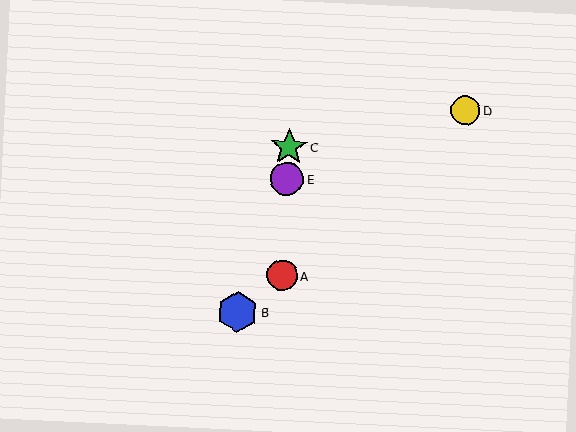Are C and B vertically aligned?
No, C is at x≈288 and B is at x≈238.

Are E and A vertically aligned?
Yes, both are at x≈287.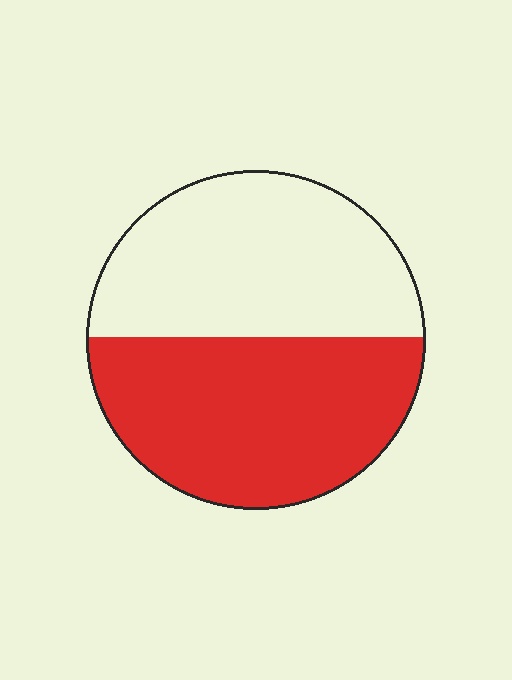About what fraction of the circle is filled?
About one half (1/2).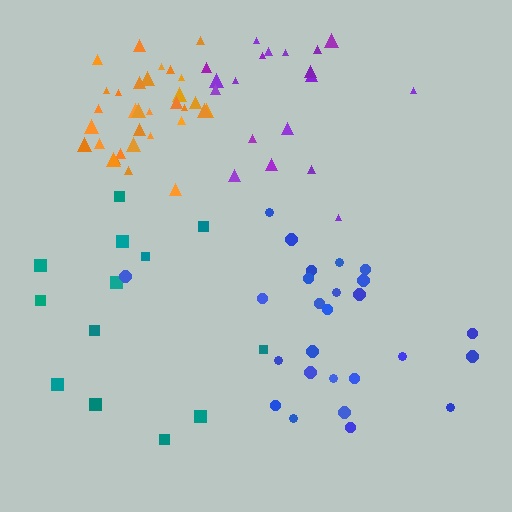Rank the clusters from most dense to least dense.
orange, blue, purple, teal.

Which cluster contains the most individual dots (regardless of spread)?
Orange (33).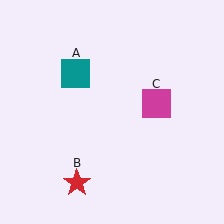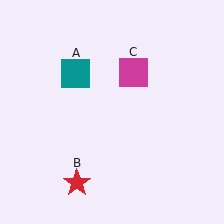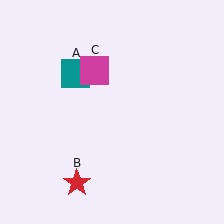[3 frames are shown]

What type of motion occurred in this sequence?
The magenta square (object C) rotated counterclockwise around the center of the scene.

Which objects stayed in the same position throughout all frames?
Teal square (object A) and red star (object B) remained stationary.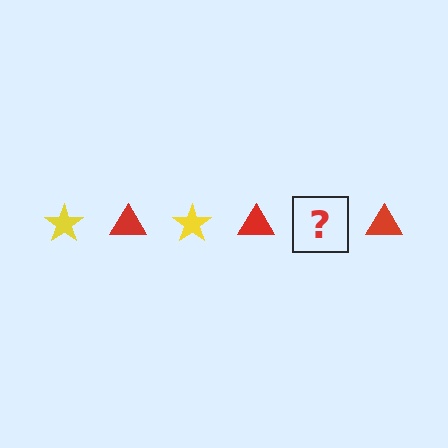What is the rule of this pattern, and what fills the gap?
The rule is that the pattern alternates between yellow star and red triangle. The gap should be filled with a yellow star.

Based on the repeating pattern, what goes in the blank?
The blank should be a yellow star.